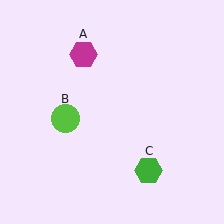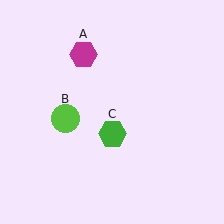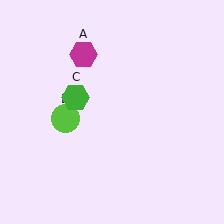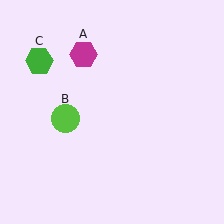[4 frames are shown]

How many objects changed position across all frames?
1 object changed position: green hexagon (object C).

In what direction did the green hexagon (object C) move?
The green hexagon (object C) moved up and to the left.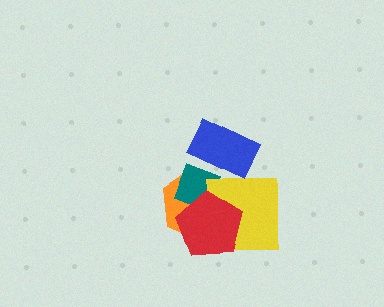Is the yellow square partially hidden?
Yes, it is partially covered by another shape.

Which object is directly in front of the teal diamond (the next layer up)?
The yellow square is directly in front of the teal diamond.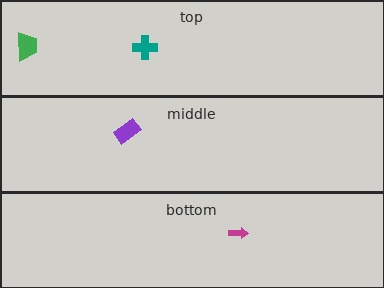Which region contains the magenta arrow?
The bottom region.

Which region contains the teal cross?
The top region.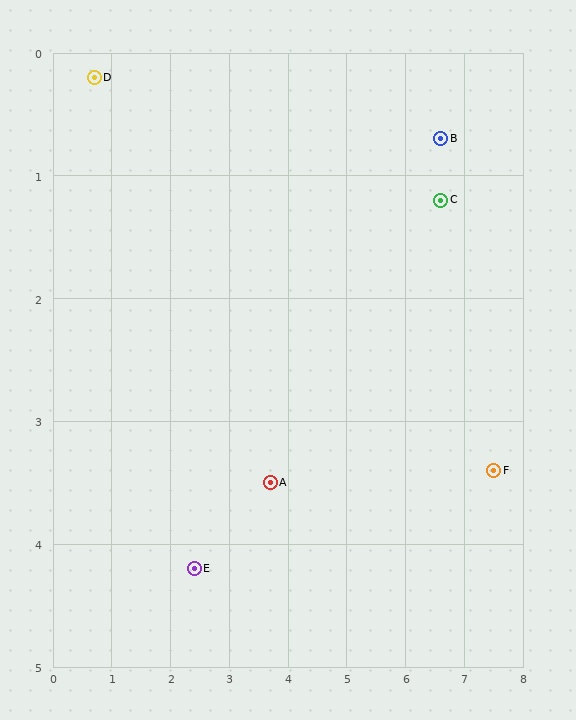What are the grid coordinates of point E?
Point E is at approximately (2.4, 4.2).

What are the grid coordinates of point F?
Point F is at approximately (7.5, 3.4).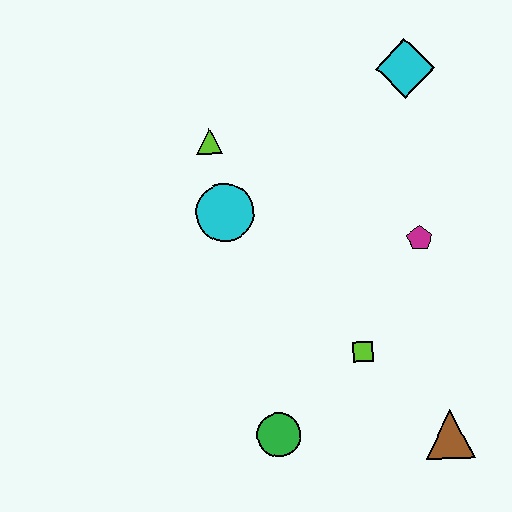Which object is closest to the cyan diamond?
The magenta pentagon is closest to the cyan diamond.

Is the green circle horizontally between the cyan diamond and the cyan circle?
Yes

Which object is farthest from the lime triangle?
The brown triangle is farthest from the lime triangle.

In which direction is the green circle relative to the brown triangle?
The green circle is to the left of the brown triangle.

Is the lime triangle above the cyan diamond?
No